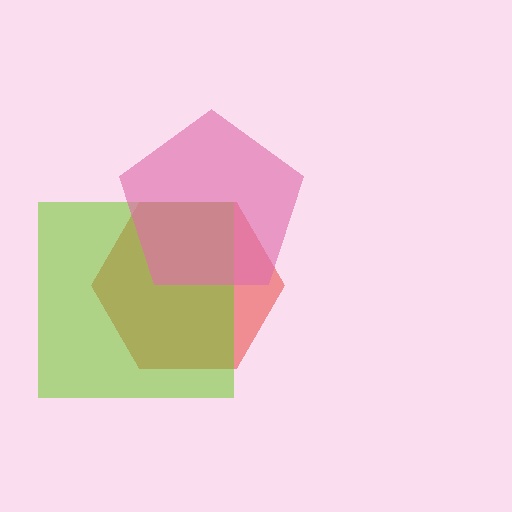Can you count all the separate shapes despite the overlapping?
Yes, there are 3 separate shapes.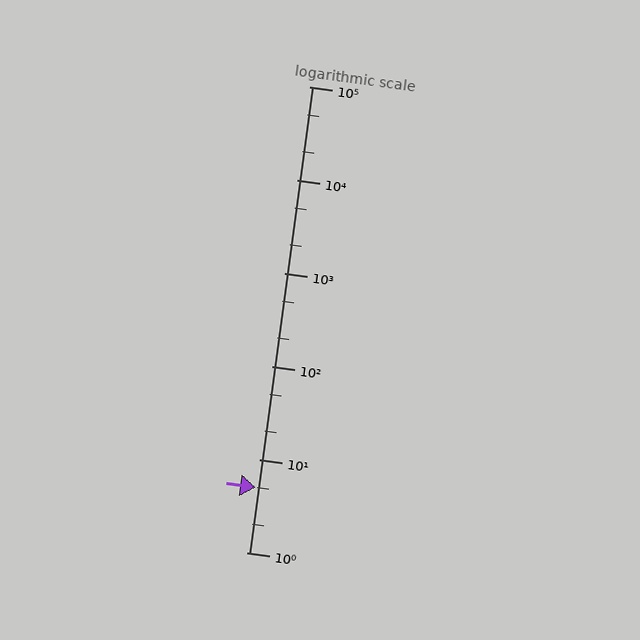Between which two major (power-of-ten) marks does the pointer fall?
The pointer is between 1 and 10.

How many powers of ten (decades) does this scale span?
The scale spans 5 decades, from 1 to 100000.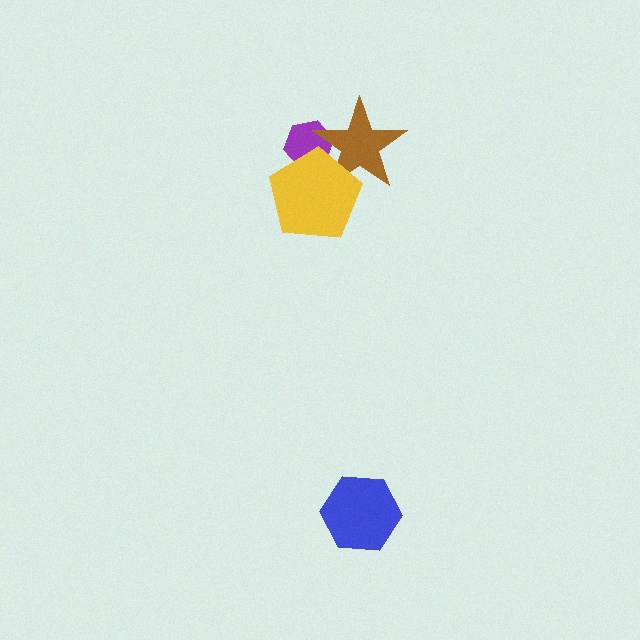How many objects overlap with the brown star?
2 objects overlap with the brown star.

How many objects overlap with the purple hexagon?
2 objects overlap with the purple hexagon.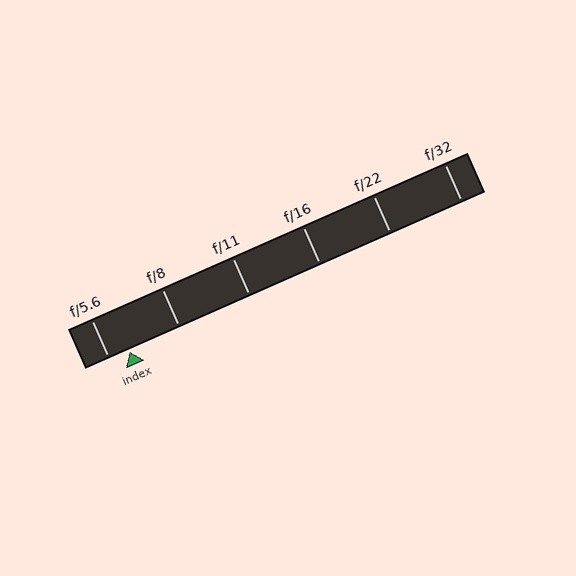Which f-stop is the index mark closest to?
The index mark is closest to f/5.6.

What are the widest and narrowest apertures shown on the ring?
The widest aperture shown is f/5.6 and the narrowest is f/32.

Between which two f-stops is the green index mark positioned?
The index mark is between f/5.6 and f/8.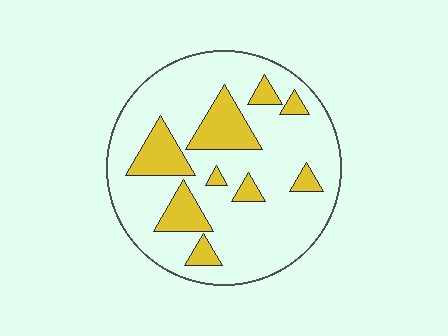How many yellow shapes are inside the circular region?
9.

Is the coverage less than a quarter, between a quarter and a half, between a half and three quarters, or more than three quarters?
Less than a quarter.